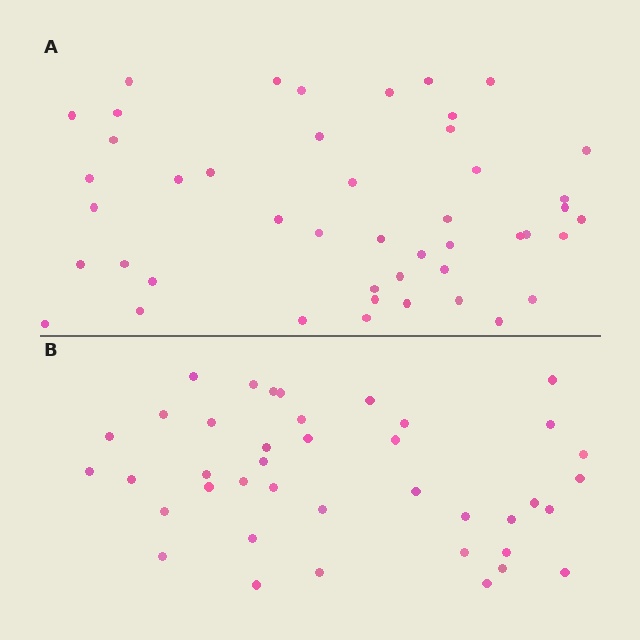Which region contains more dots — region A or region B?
Region A (the top region) has more dots.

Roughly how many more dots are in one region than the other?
Region A has about 6 more dots than region B.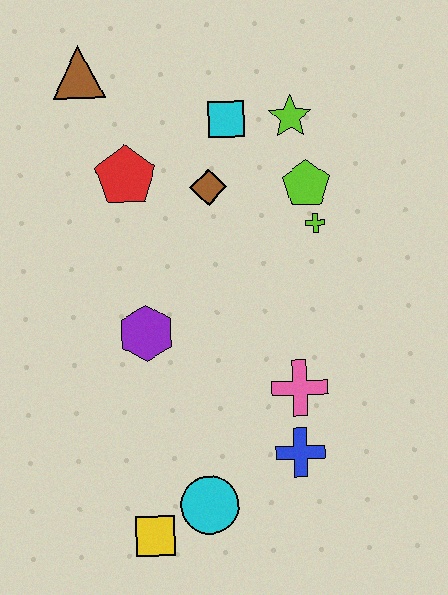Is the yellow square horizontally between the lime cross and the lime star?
No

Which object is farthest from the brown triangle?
The yellow square is farthest from the brown triangle.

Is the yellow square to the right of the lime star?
No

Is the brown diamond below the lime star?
Yes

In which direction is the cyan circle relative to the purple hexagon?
The cyan circle is below the purple hexagon.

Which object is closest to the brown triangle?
The red pentagon is closest to the brown triangle.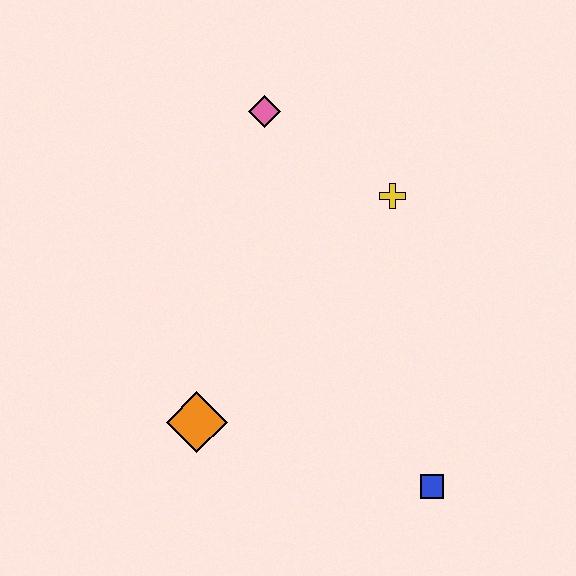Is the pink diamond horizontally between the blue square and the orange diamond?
Yes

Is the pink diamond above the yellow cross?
Yes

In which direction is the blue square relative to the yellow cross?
The blue square is below the yellow cross.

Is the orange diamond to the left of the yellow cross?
Yes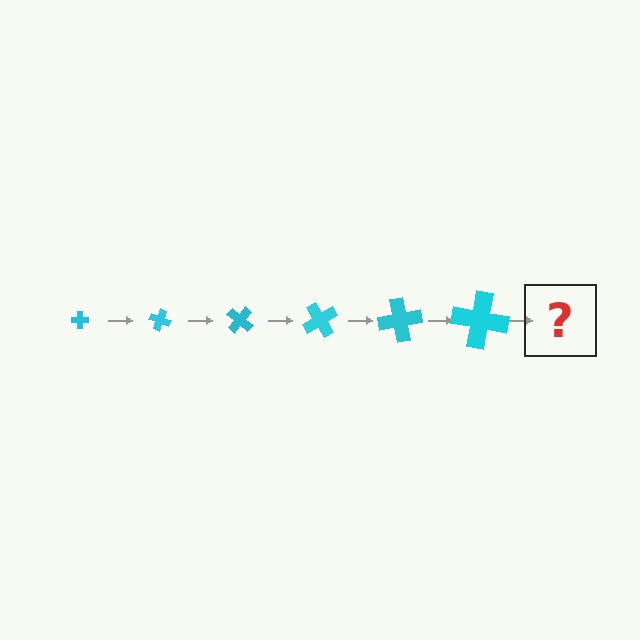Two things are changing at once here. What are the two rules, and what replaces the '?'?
The two rules are that the cross grows larger each step and it rotates 20 degrees each step. The '?' should be a cross, larger than the previous one and rotated 120 degrees from the start.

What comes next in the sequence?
The next element should be a cross, larger than the previous one and rotated 120 degrees from the start.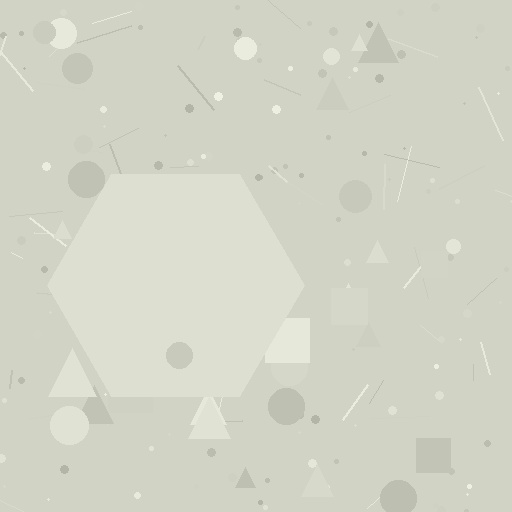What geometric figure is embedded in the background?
A hexagon is embedded in the background.